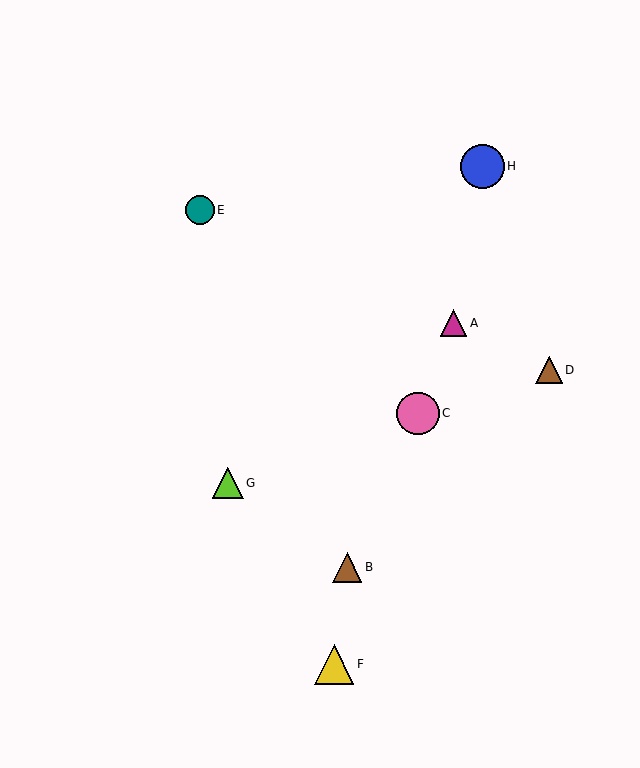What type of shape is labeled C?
Shape C is a pink circle.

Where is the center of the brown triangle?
The center of the brown triangle is at (347, 567).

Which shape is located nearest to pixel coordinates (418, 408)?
The pink circle (labeled C) at (418, 413) is nearest to that location.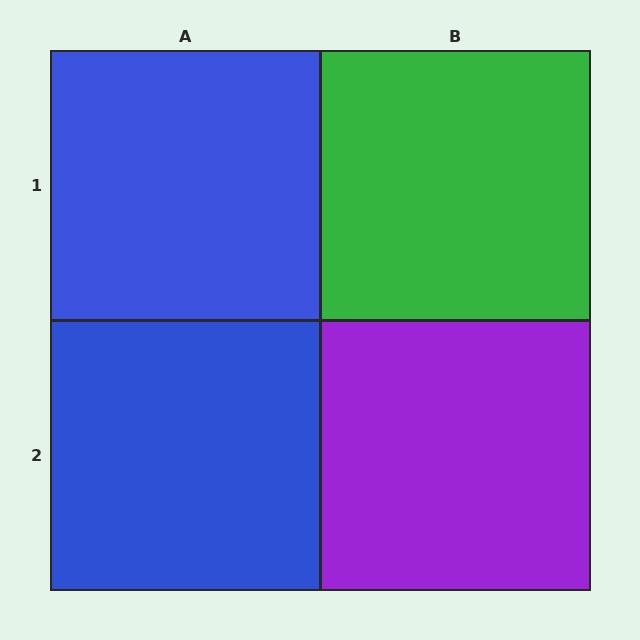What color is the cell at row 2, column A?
Blue.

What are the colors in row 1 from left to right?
Blue, green.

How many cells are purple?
1 cell is purple.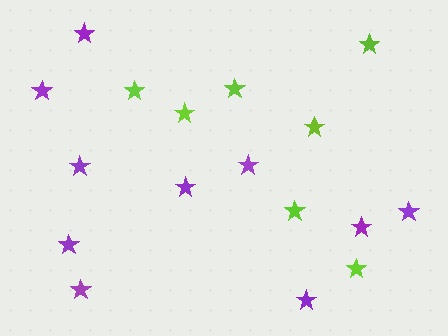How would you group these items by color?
There are 2 groups: one group of lime stars (7) and one group of purple stars (10).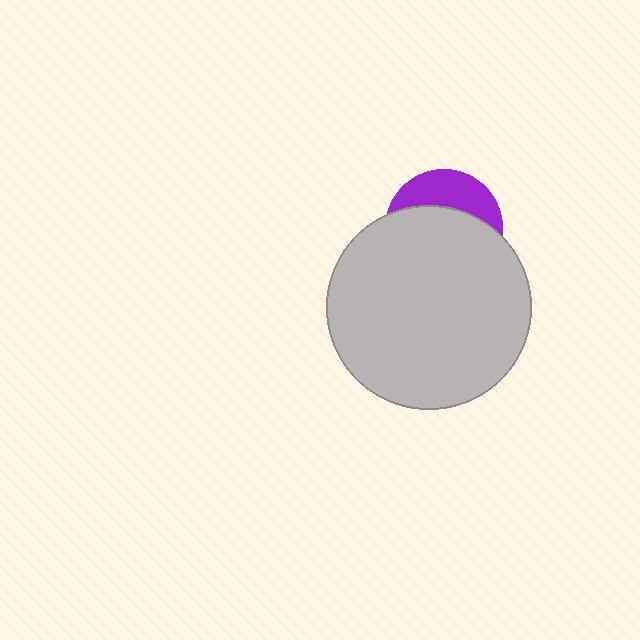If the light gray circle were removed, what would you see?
You would see the complete purple circle.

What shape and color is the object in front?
The object in front is a light gray circle.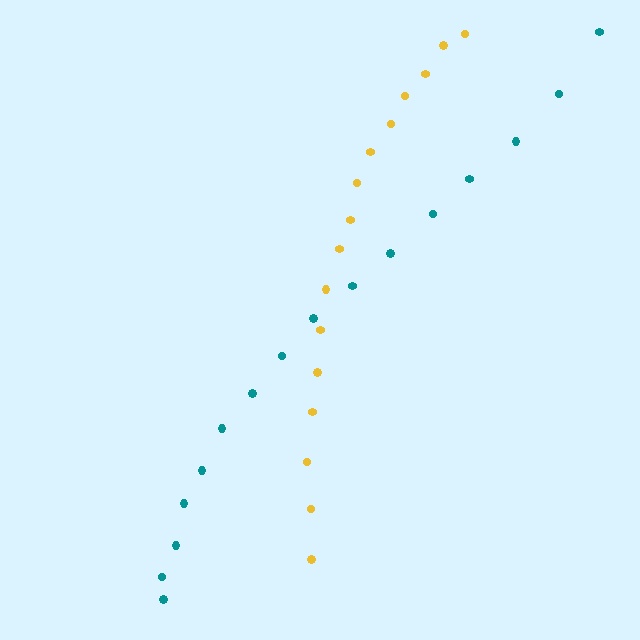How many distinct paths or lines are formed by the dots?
There are 2 distinct paths.